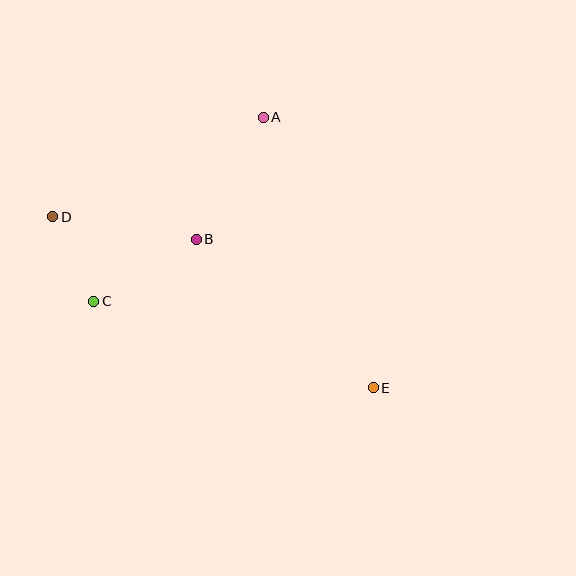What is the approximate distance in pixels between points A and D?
The distance between A and D is approximately 233 pixels.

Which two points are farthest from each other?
Points D and E are farthest from each other.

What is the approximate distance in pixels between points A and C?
The distance between A and C is approximately 250 pixels.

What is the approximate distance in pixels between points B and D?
The distance between B and D is approximately 146 pixels.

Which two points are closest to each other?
Points C and D are closest to each other.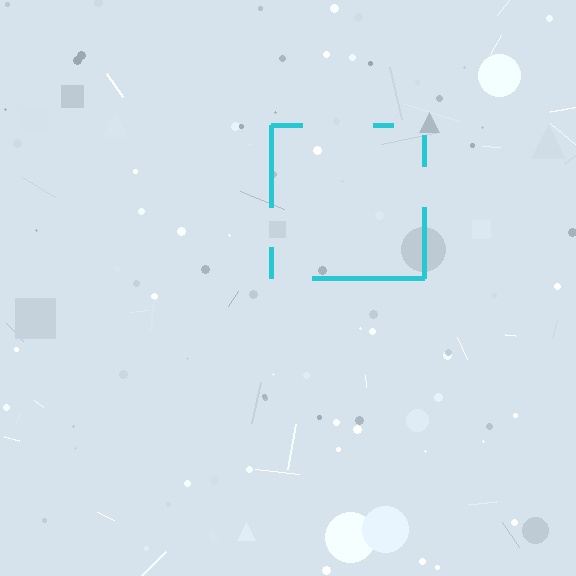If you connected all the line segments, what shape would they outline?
They would outline a square.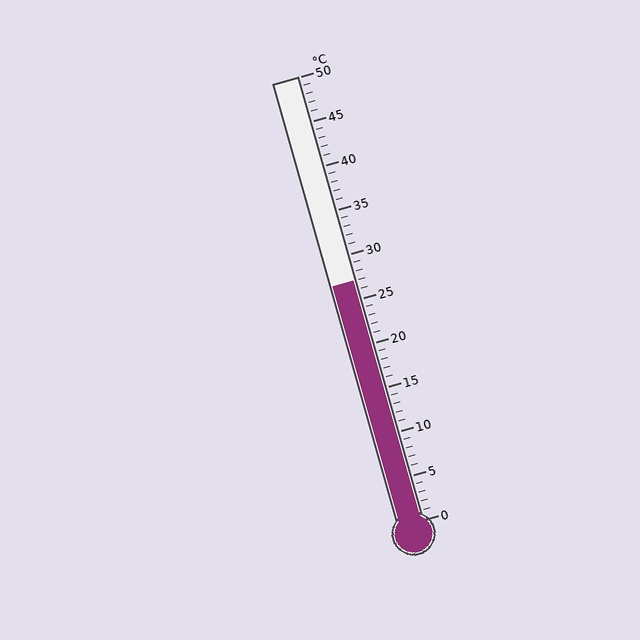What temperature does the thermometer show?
The thermometer shows approximately 27°C.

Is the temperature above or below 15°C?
The temperature is above 15°C.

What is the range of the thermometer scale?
The thermometer scale ranges from 0°C to 50°C.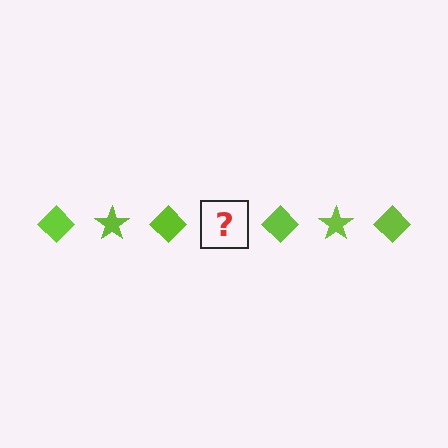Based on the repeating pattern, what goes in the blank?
The blank should be a lime star.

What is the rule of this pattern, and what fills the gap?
The rule is that the pattern cycles through diamond, star shapes in lime. The gap should be filled with a lime star.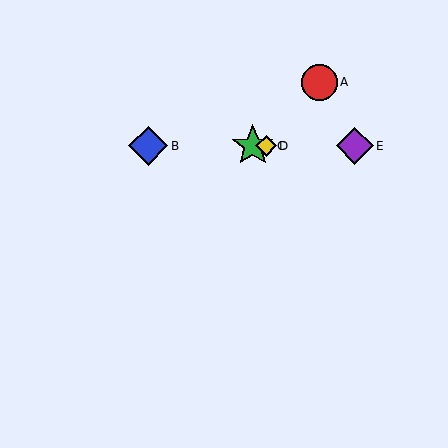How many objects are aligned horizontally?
4 objects (B, C, D, E) are aligned horizontally.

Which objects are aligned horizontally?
Objects B, C, D, E are aligned horizontally.